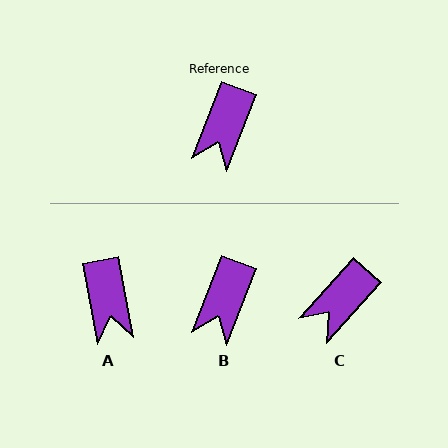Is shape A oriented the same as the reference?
No, it is off by about 31 degrees.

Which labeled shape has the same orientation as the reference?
B.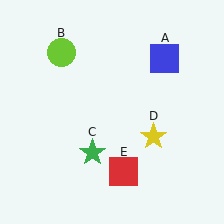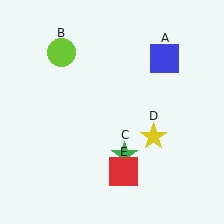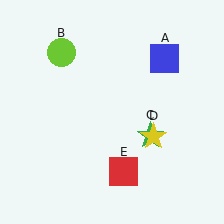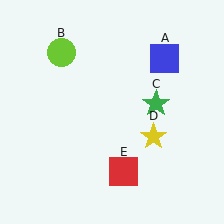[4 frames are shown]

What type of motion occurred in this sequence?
The green star (object C) rotated counterclockwise around the center of the scene.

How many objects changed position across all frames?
1 object changed position: green star (object C).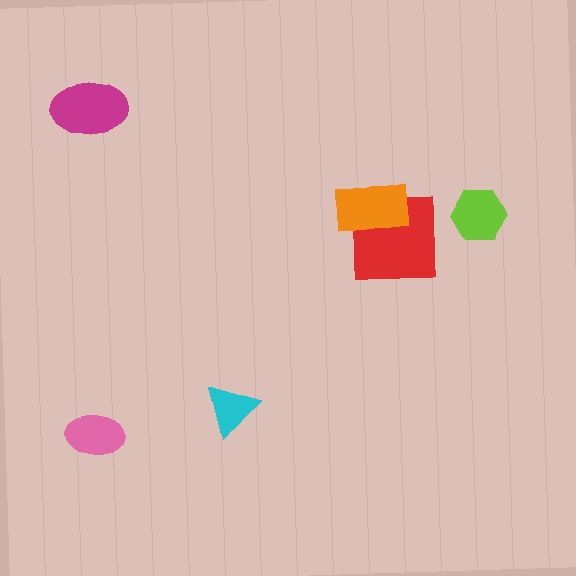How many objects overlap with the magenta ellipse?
0 objects overlap with the magenta ellipse.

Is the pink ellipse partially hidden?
No, no other shape covers it.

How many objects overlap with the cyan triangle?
0 objects overlap with the cyan triangle.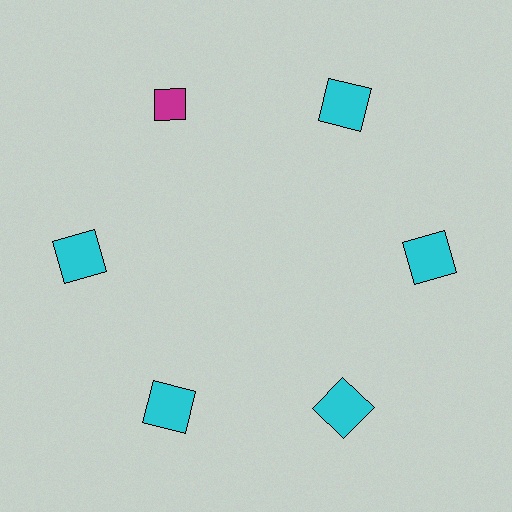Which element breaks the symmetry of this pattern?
The magenta diamond at roughly the 11 o'clock position breaks the symmetry. All other shapes are cyan squares.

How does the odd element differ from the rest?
It differs in both color (magenta instead of cyan) and shape (diamond instead of square).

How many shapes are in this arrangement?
There are 6 shapes arranged in a ring pattern.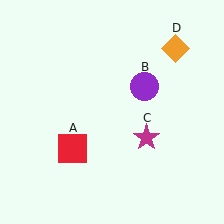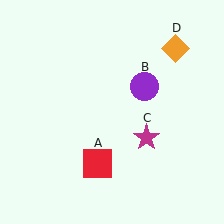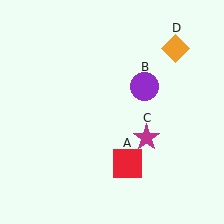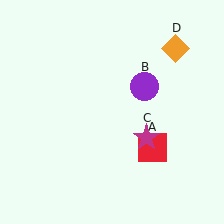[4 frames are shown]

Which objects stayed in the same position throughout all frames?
Purple circle (object B) and magenta star (object C) and orange diamond (object D) remained stationary.